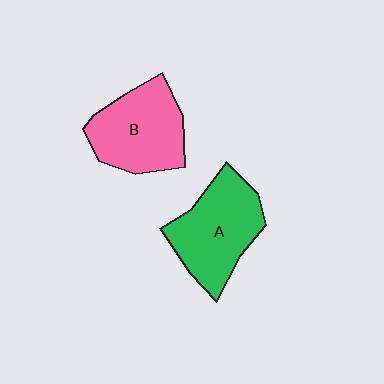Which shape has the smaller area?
Shape B (pink).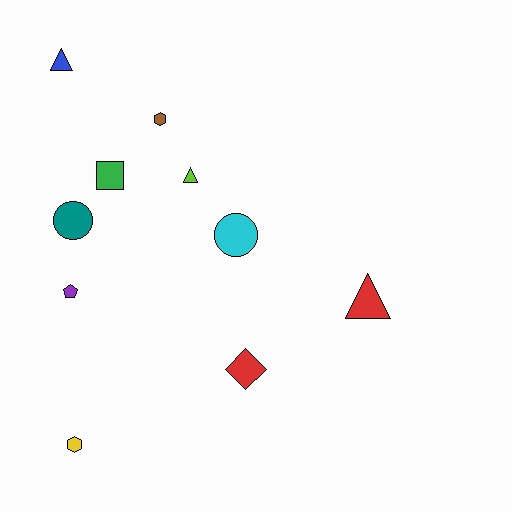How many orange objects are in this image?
There are no orange objects.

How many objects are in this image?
There are 10 objects.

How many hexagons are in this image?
There are 2 hexagons.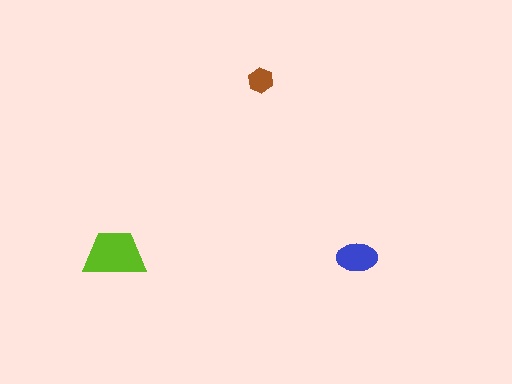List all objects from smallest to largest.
The brown hexagon, the blue ellipse, the lime trapezoid.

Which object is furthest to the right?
The blue ellipse is rightmost.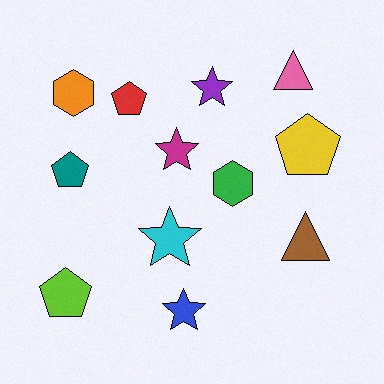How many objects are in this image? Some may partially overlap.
There are 12 objects.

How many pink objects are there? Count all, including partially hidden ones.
There is 1 pink object.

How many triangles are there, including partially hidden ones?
There are 2 triangles.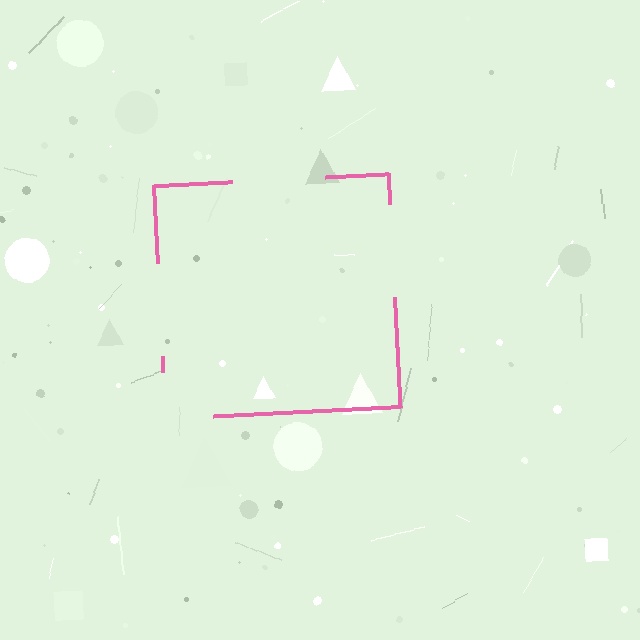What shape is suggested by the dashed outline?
The dashed outline suggests a square.